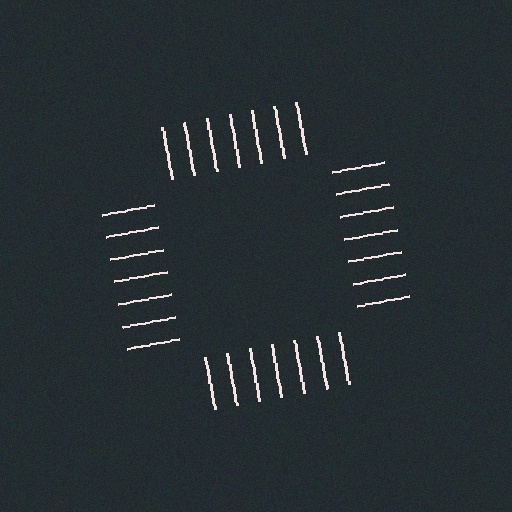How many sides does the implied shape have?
4 sides — the line-ends trace a square.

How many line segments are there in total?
28 — 7 along each of the 4 edges.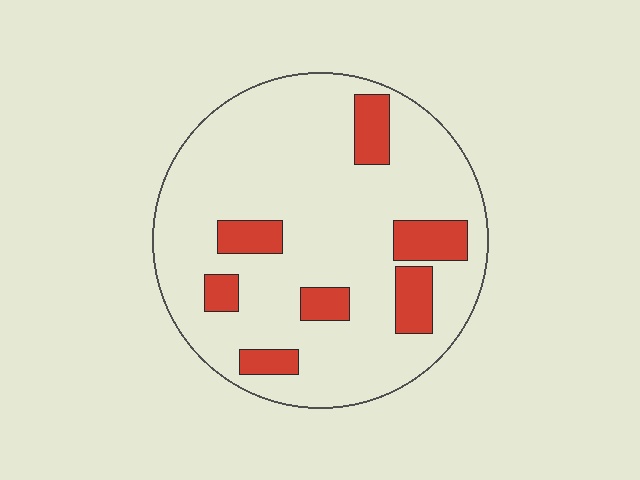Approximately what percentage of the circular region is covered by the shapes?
Approximately 15%.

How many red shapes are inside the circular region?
7.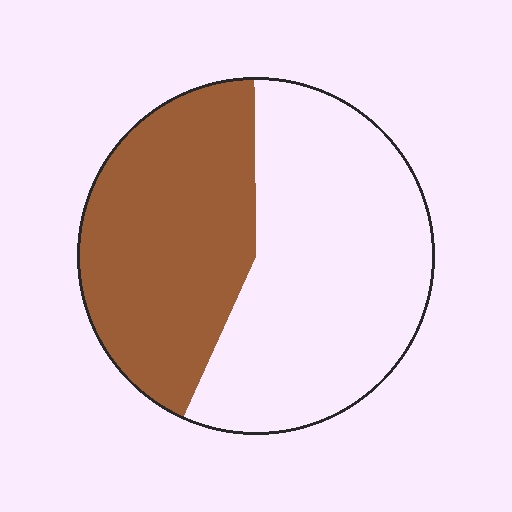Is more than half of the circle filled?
No.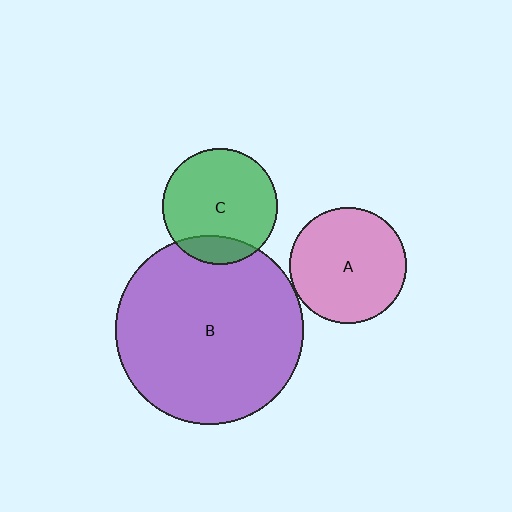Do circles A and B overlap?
Yes.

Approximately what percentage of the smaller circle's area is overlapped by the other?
Approximately 5%.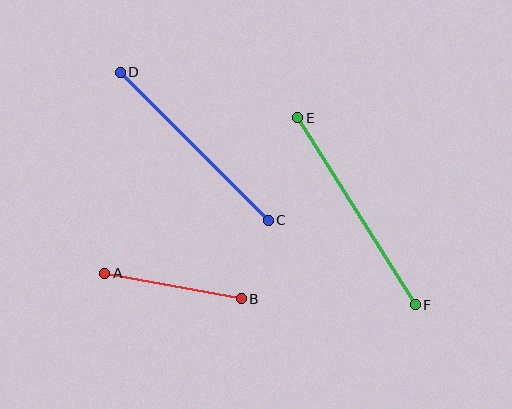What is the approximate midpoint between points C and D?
The midpoint is at approximately (194, 146) pixels.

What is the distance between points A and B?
The distance is approximately 139 pixels.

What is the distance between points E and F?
The distance is approximately 221 pixels.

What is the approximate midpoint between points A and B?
The midpoint is at approximately (173, 286) pixels.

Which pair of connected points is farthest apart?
Points E and F are farthest apart.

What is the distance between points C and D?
The distance is approximately 210 pixels.